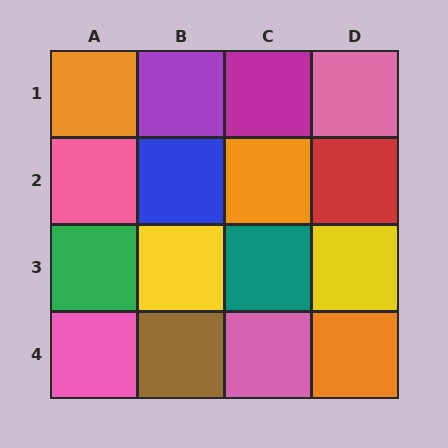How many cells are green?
1 cell is green.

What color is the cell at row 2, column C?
Orange.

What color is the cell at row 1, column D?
Pink.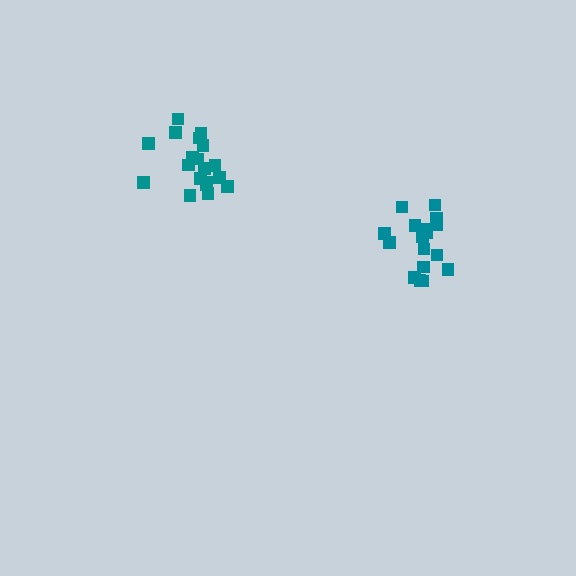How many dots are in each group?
Group 1: 19 dots, Group 2: 17 dots (36 total).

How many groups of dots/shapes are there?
There are 2 groups.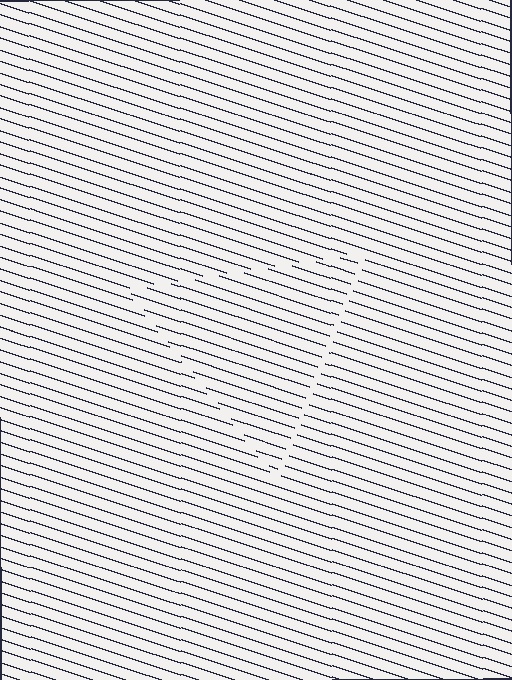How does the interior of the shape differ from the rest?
The interior of the shape contains the same grating, shifted by half a period — the contour is defined by the phase discontinuity where line-ends from the inner and outer gratings abut.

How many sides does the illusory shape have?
3 sides — the line-ends trace a triangle.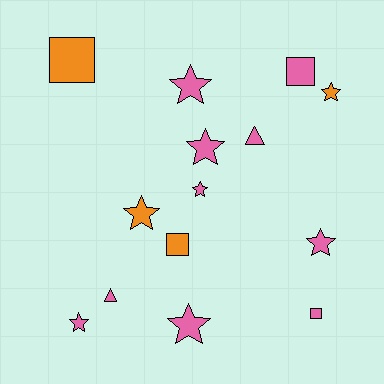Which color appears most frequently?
Pink, with 10 objects.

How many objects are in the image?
There are 14 objects.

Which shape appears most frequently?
Star, with 8 objects.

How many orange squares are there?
There are 2 orange squares.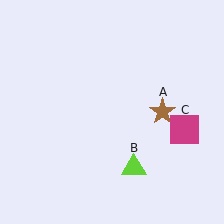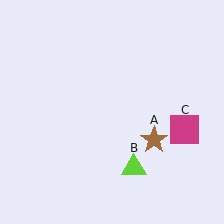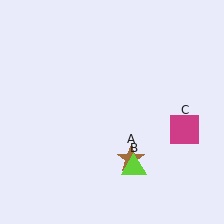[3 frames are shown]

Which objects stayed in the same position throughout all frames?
Lime triangle (object B) and magenta square (object C) remained stationary.